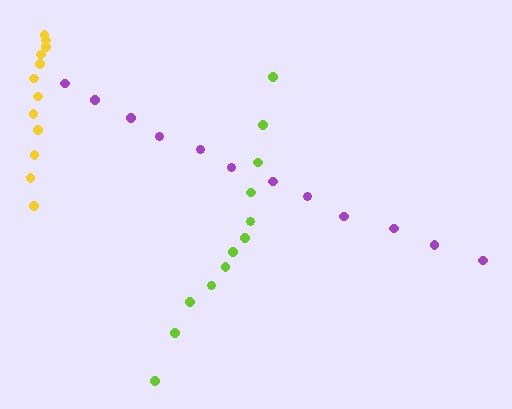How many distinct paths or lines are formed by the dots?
There are 3 distinct paths.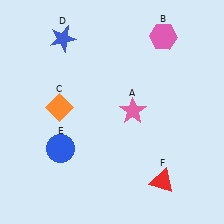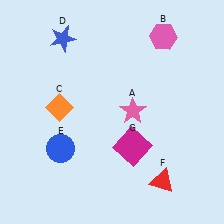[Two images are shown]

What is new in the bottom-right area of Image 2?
A magenta square (G) was added in the bottom-right area of Image 2.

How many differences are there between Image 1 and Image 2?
There is 1 difference between the two images.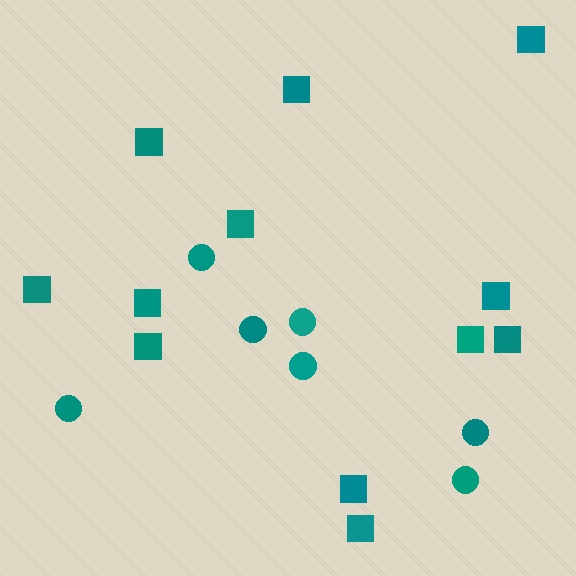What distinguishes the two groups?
There are 2 groups: one group of squares (12) and one group of circles (7).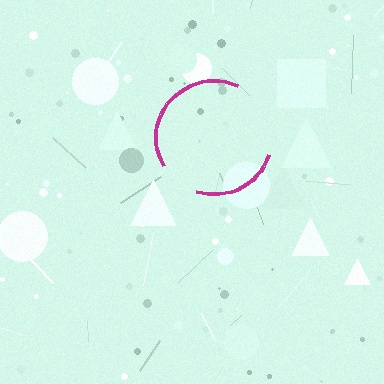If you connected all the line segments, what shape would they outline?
They would outline a circle.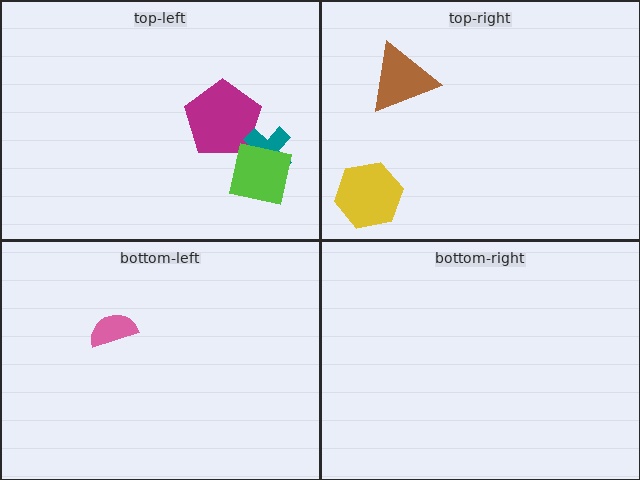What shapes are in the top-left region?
The magenta pentagon, the teal cross, the lime square.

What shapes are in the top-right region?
The brown triangle, the yellow hexagon.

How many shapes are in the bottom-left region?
1.